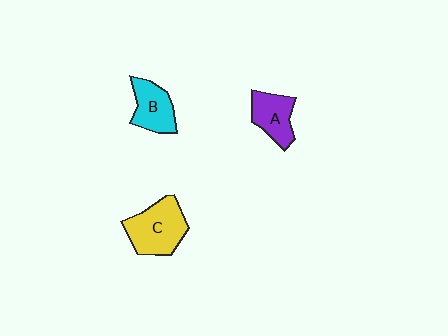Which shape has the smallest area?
Shape A (purple).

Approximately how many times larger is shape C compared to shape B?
Approximately 1.4 times.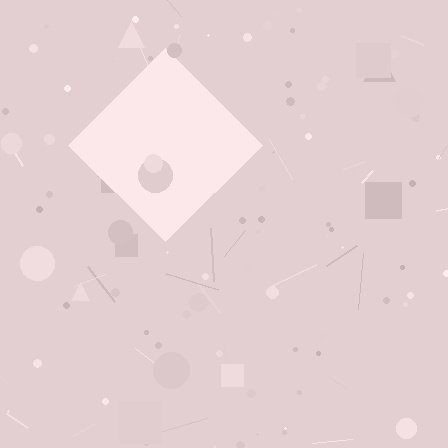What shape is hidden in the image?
A diamond is hidden in the image.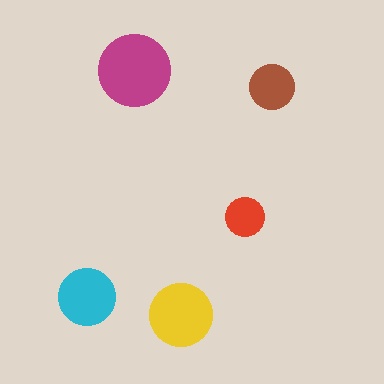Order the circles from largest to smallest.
the magenta one, the yellow one, the cyan one, the brown one, the red one.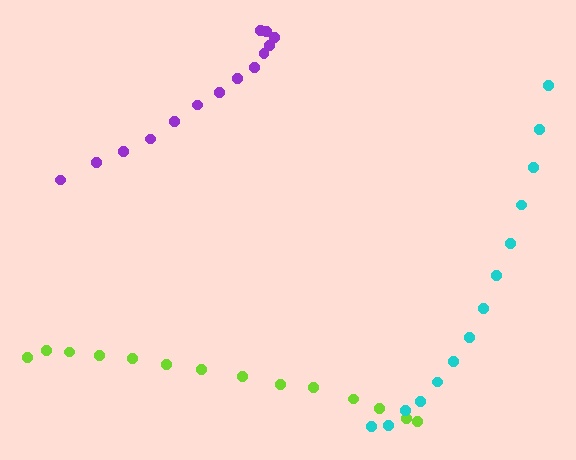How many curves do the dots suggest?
There are 3 distinct paths.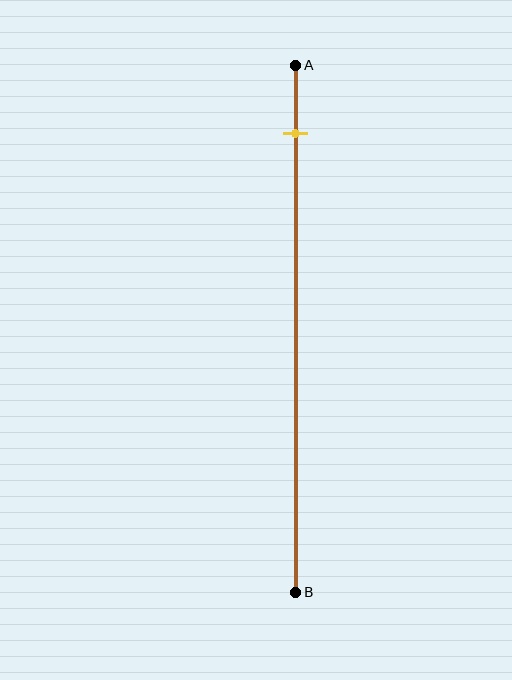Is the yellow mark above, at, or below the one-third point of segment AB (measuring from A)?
The yellow mark is above the one-third point of segment AB.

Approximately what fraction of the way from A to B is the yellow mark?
The yellow mark is approximately 15% of the way from A to B.